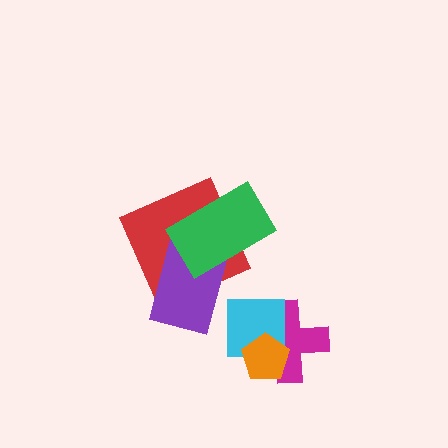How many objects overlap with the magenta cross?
2 objects overlap with the magenta cross.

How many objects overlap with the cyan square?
2 objects overlap with the cyan square.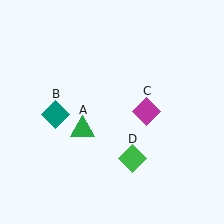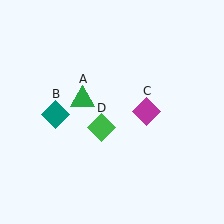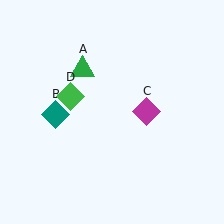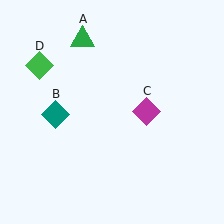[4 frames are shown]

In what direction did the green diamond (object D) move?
The green diamond (object D) moved up and to the left.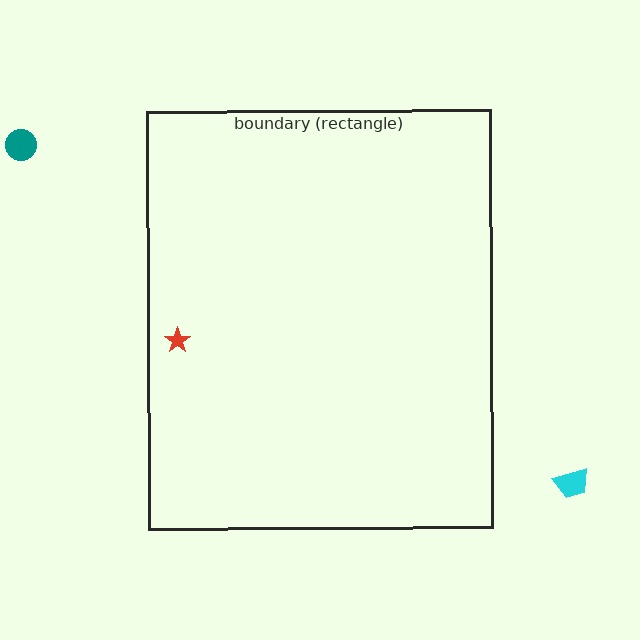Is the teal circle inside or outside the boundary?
Outside.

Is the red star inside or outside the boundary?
Inside.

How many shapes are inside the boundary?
1 inside, 2 outside.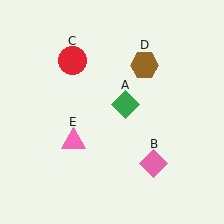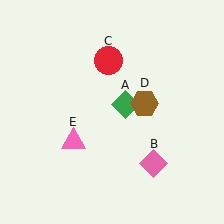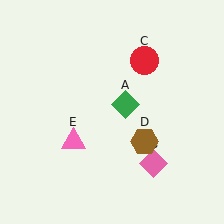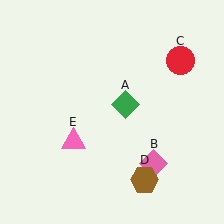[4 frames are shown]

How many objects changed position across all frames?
2 objects changed position: red circle (object C), brown hexagon (object D).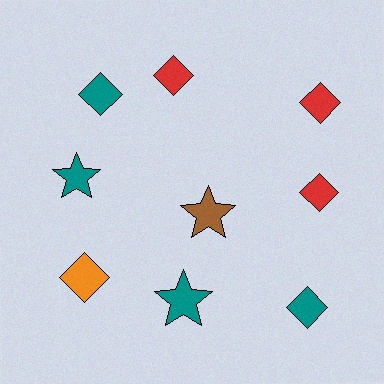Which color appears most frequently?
Teal, with 4 objects.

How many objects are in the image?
There are 9 objects.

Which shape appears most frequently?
Diamond, with 6 objects.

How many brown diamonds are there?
There are no brown diamonds.